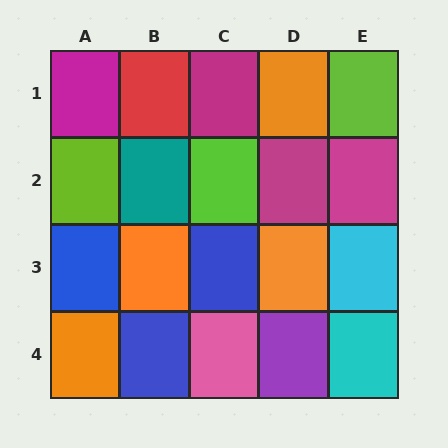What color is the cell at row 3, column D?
Orange.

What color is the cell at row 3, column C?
Blue.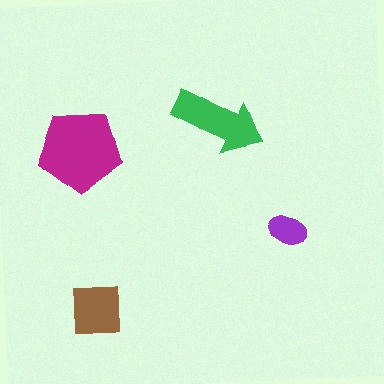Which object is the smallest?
The purple ellipse.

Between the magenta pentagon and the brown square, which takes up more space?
The magenta pentagon.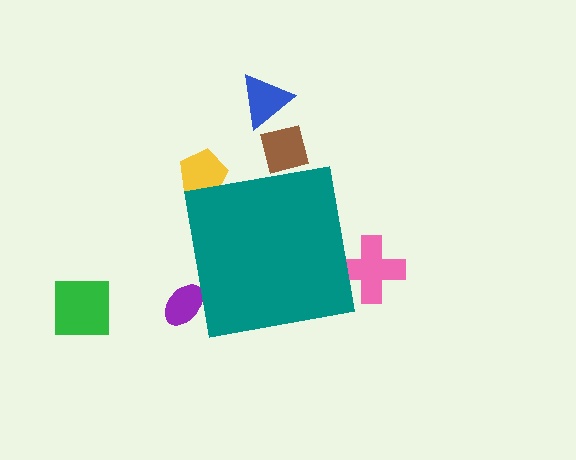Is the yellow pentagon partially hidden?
Yes, the yellow pentagon is partially hidden behind the teal square.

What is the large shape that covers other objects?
A teal square.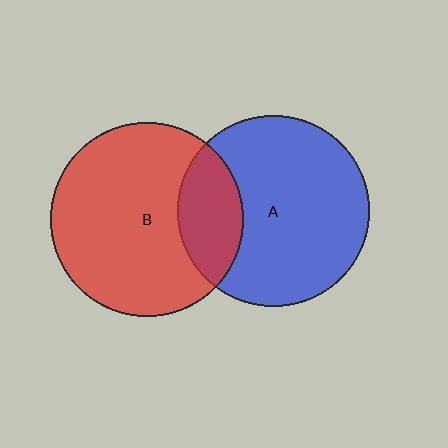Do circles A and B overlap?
Yes.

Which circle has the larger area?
Circle B (red).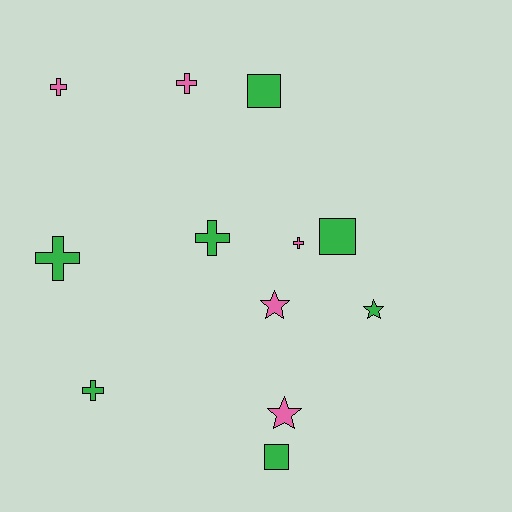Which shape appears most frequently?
Cross, with 6 objects.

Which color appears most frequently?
Green, with 7 objects.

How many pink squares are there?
There are no pink squares.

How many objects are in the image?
There are 12 objects.